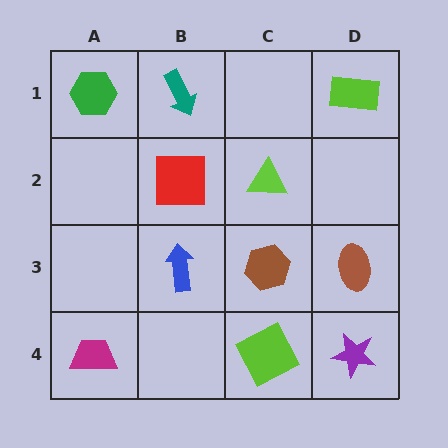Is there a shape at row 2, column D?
No, that cell is empty.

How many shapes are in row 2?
2 shapes.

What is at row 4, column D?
A purple star.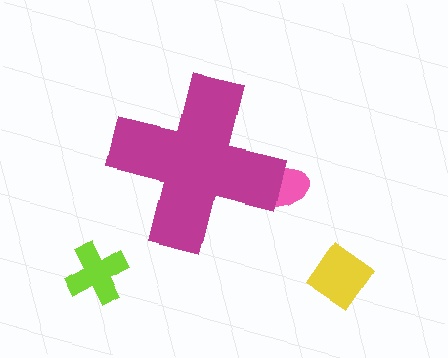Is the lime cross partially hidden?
No, the lime cross is fully visible.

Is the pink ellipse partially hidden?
Yes, the pink ellipse is partially hidden behind the magenta cross.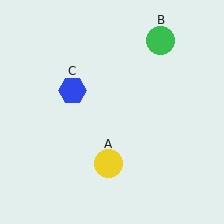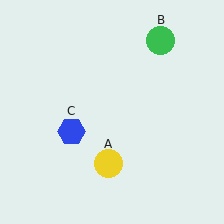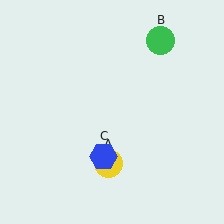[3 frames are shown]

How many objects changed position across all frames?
1 object changed position: blue hexagon (object C).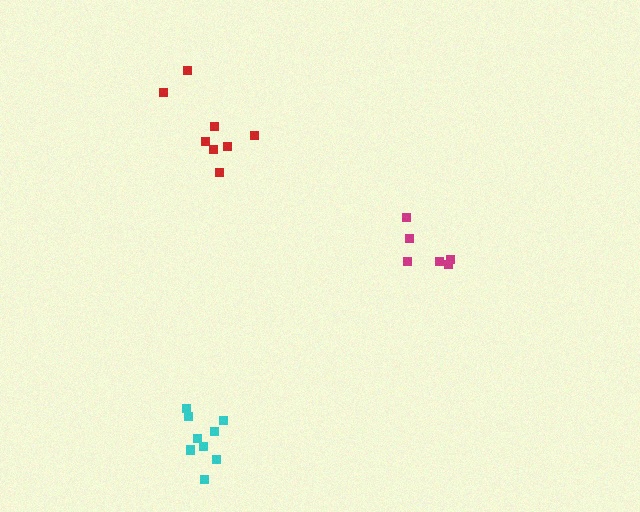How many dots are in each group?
Group 1: 9 dots, Group 2: 8 dots, Group 3: 6 dots (23 total).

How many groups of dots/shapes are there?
There are 3 groups.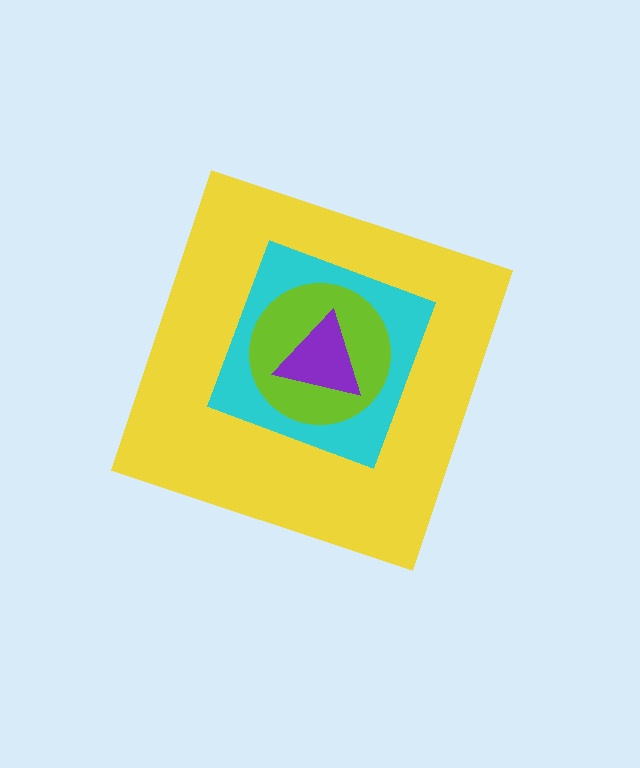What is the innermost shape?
The purple triangle.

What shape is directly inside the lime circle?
The purple triangle.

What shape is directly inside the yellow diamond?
The cyan square.